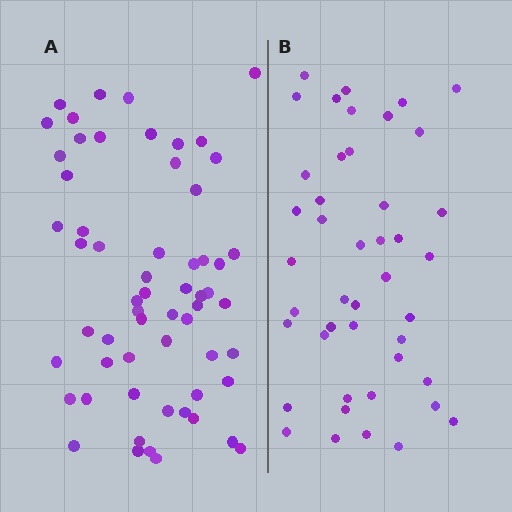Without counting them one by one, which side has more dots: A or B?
Region A (the left region) has more dots.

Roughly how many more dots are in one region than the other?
Region A has approximately 15 more dots than region B.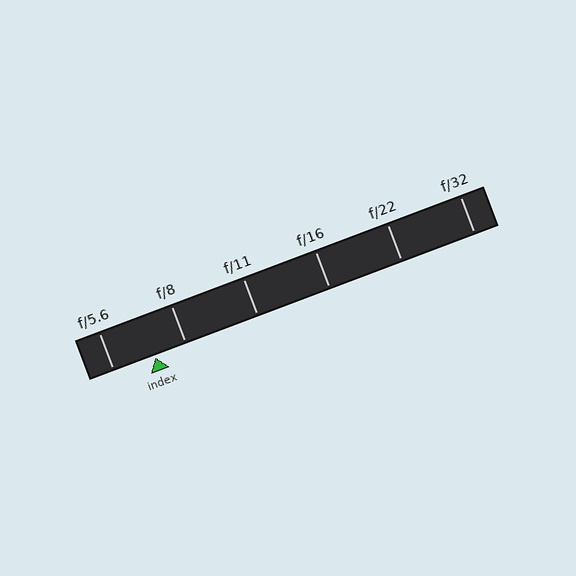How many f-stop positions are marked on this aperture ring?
There are 6 f-stop positions marked.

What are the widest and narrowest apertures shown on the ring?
The widest aperture shown is f/5.6 and the narrowest is f/32.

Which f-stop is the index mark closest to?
The index mark is closest to f/8.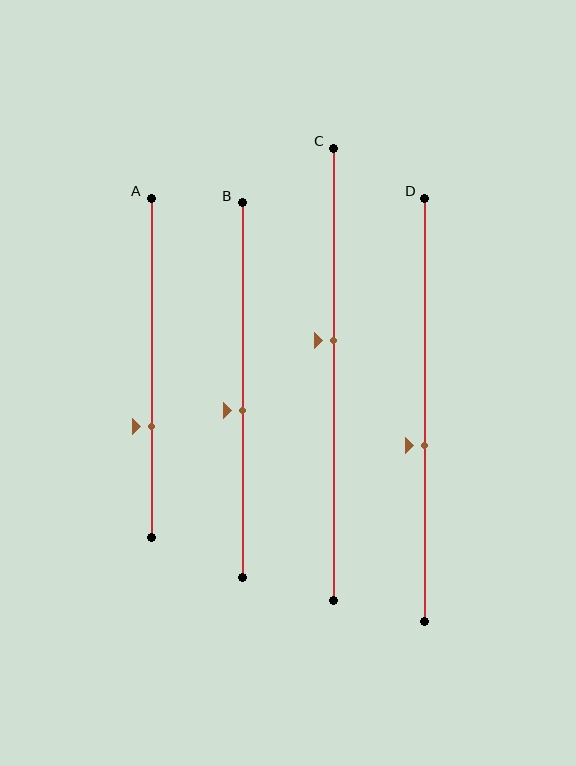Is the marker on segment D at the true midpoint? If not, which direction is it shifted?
No, the marker on segment D is shifted downward by about 8% of the segment length.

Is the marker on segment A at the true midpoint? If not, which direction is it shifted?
No, the marker on segment A is shifted downward by about 17% of the segment length.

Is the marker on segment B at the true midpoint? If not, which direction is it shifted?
No, the marker on segment B is shifted downward by about 6% of the segment length.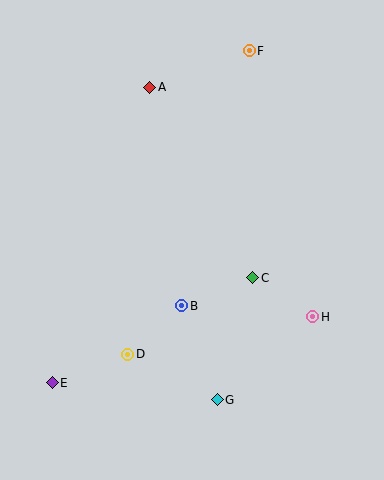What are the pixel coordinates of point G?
Point G is at (217, 400).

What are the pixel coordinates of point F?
Point F is at (249, 51).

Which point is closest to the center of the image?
Point B at (182, 306) is closest to the center.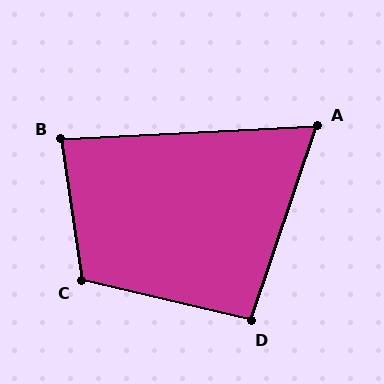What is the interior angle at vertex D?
Approximately 95 degrees (obtuse).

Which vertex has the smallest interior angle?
A, at approximately 69 degrees.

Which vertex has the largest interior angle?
C, at approximately 111 degrees.